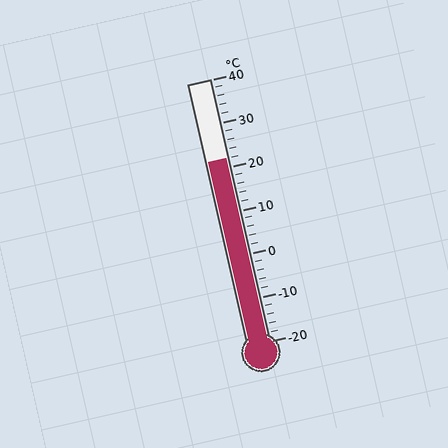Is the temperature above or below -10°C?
The temperature is above -10°C.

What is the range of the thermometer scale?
The thermometer scale ranges from -20°C to 40°C.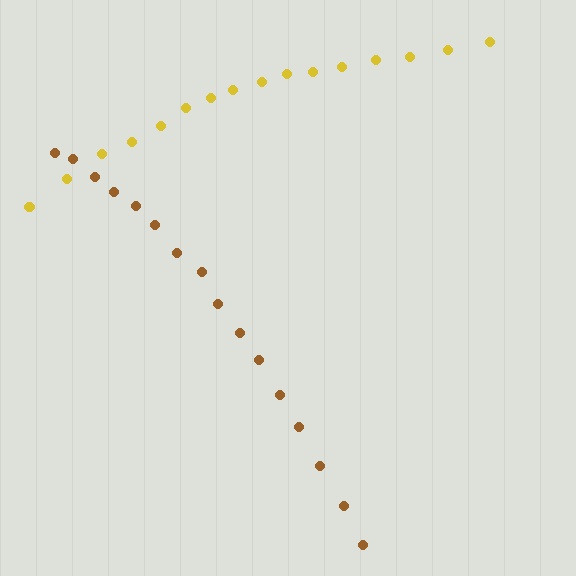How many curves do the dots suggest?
There are 2 distinct paths.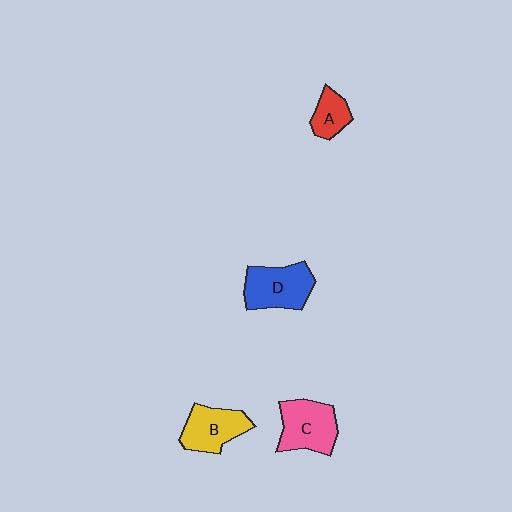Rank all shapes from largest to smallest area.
From largest to smallest: D (blue), C (pink), B (yellow), A (red).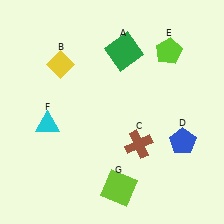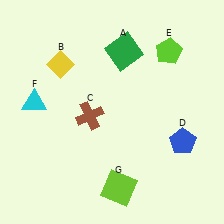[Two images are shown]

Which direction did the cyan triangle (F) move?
The cyan triangle (F) moved up.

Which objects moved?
The objects that moved are: the brown cross (C), the cyan triangle (F).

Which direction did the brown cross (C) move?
The brown cross (C) moved left.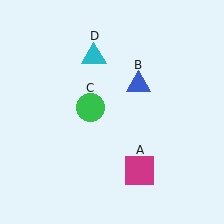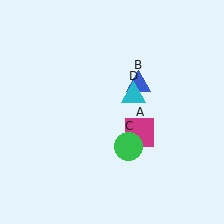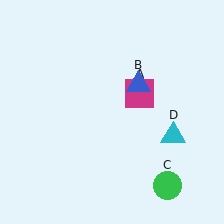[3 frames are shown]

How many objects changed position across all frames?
3 objects changed position: magenta square (object A), green circle (object C), cyan triangle (object D).